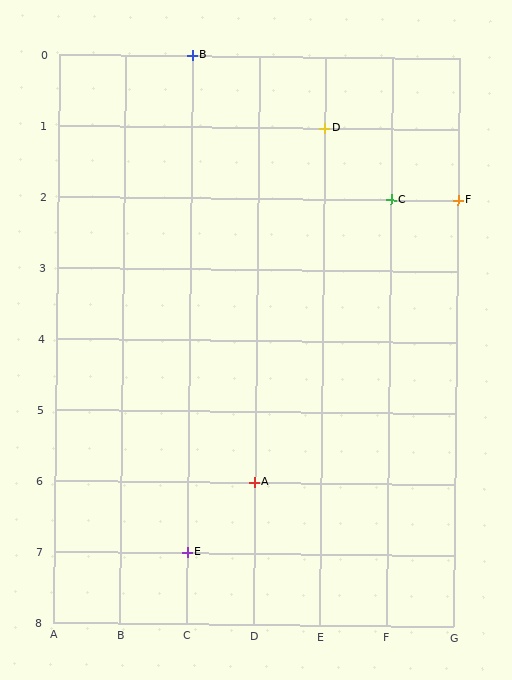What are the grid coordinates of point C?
Point C is at grid coordinates (F, 2).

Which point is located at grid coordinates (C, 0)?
Point B is at (C, 0).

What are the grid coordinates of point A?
Point A is at grid coordinates (D, 6).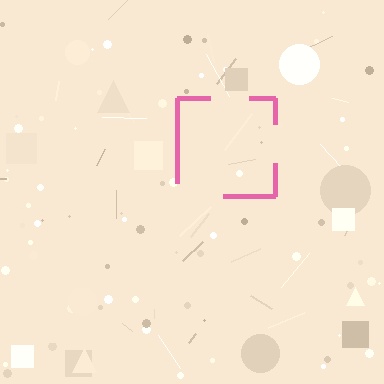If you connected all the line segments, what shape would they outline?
They would outline a square.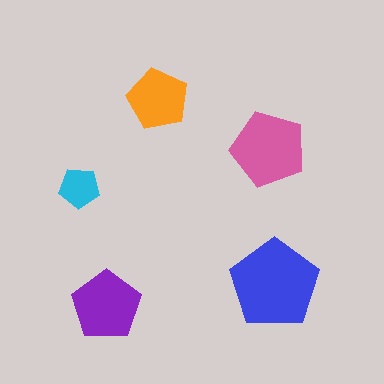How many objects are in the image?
There are 5 objects in the image.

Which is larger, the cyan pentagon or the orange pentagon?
The orange one.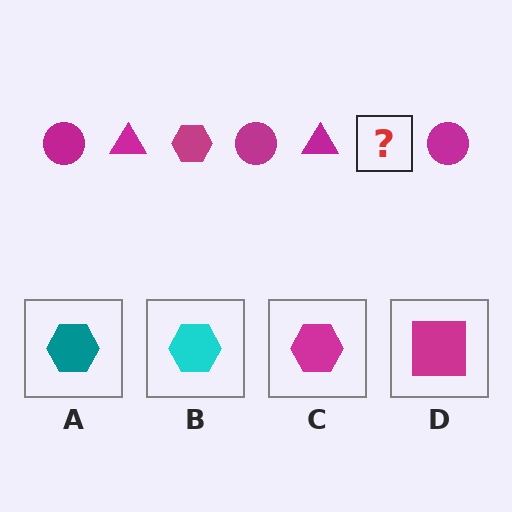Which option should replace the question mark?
Option C.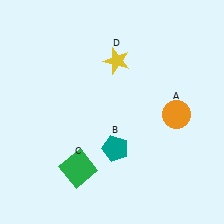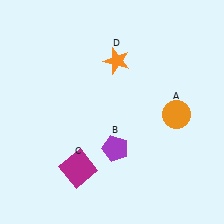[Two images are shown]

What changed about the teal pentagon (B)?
In Image 1, B is teal. In Image 2, it changed to purple.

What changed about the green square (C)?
In Image 1, C is green. In Image 2, it changed to magenta.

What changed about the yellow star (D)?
In Image 1, D is yellow. In Image 2, it changed to orange.